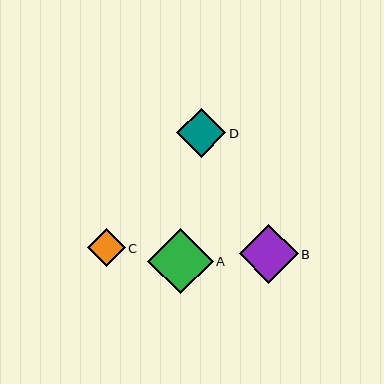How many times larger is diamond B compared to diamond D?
Diamond B is approximately 1.2 times the size of diamond D.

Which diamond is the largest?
Diamond A is the largest with a size of approximately 66 pixels.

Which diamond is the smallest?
Diamond C is the smallest with a size of approximately 37 pixels.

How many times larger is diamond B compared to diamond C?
Diamond B is approximately 1.6 times the size of diamond C.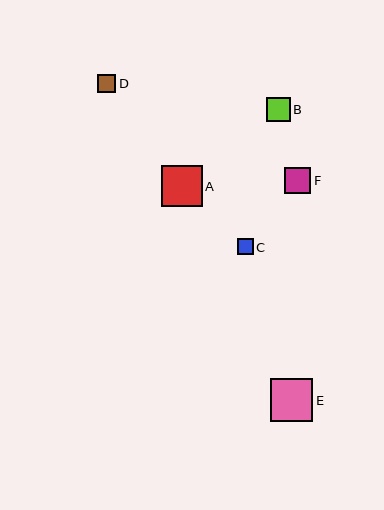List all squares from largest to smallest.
From largest to smallest: E, A, F, B, D, C.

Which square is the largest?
Square E is the largest with a size of approximately 42 pixels.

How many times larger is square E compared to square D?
Square E is approximately 2.3 times the size of square D.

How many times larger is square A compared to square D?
Square A is approximately 2.2 times the size of square D.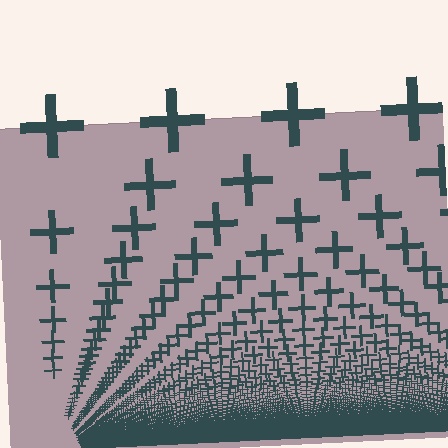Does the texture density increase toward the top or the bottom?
Density increases toward the bottom.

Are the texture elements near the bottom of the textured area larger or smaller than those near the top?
Smaller. The gradient is inverted — elements near the bottom are smaller and denser.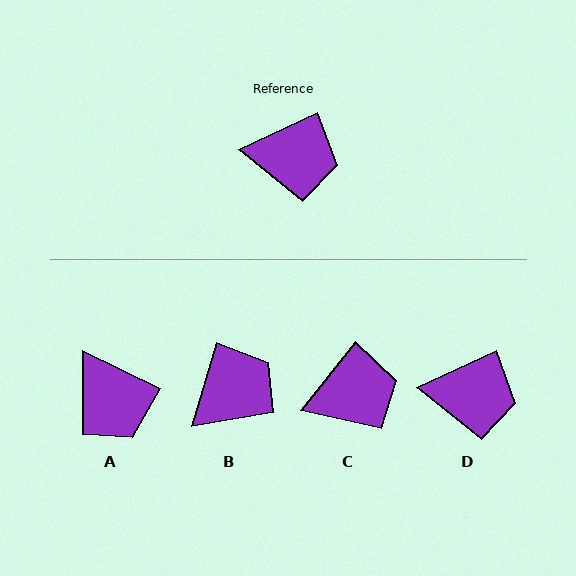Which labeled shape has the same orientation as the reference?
D.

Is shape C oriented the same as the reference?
No, it is off by about 27 degrees.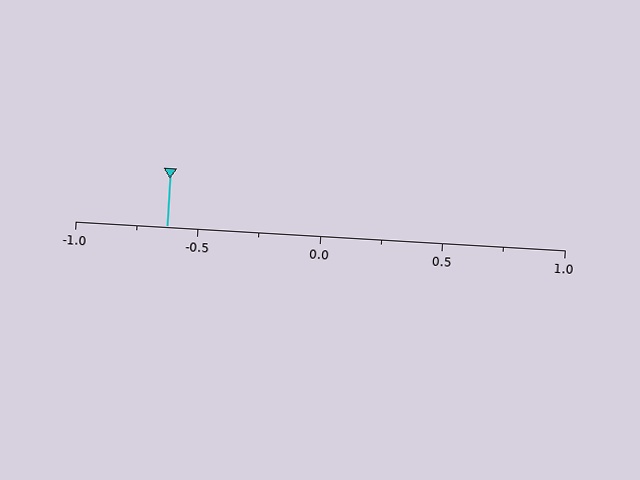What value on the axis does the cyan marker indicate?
The marker indicates approximately -0.62.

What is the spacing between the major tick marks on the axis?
The major ticks are spaced 0.5 apart.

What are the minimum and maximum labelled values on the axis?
The axis runs from -1.0 to 1.0.